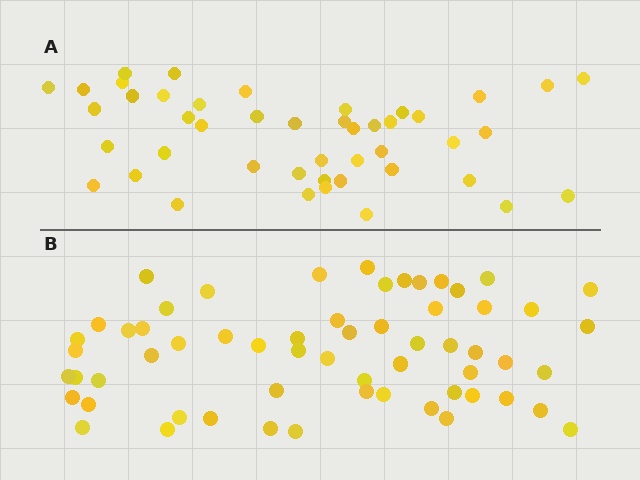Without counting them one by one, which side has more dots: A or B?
Region B (the bottom region) has more dots.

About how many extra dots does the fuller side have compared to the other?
Region B has approximately 15 more dots than region A.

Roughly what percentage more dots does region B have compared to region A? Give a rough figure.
About 35% more.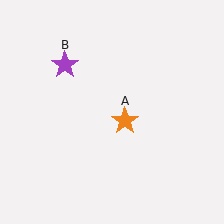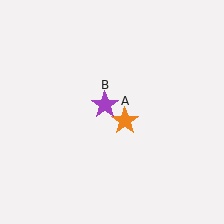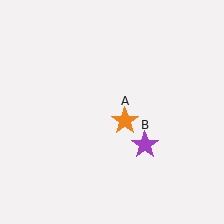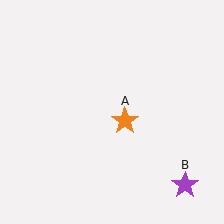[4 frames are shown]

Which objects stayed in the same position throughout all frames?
Orange star (object A) remained stationary.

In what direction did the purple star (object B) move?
The purple star (object B) moved down and to the right.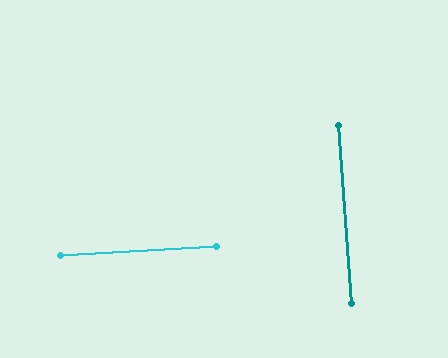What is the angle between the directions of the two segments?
Approximately 89 degrees.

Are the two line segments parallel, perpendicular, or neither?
Perpendicular — they meet at approximately 89°.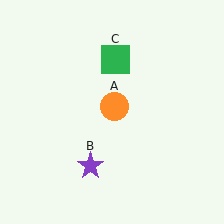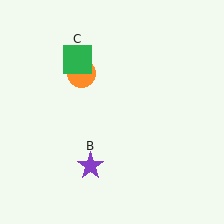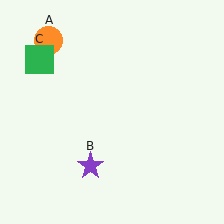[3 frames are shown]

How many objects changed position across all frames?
2 objects changed position: orange circle (object A), green square (object C).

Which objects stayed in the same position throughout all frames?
Purple star (object B) remained stationary.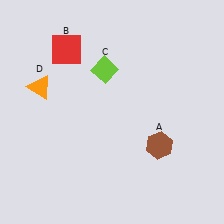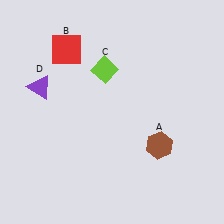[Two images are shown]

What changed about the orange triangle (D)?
In Image 1, D is orange. In Image 2, it changed to purple.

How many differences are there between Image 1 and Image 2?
There is 1 difference between the two images.